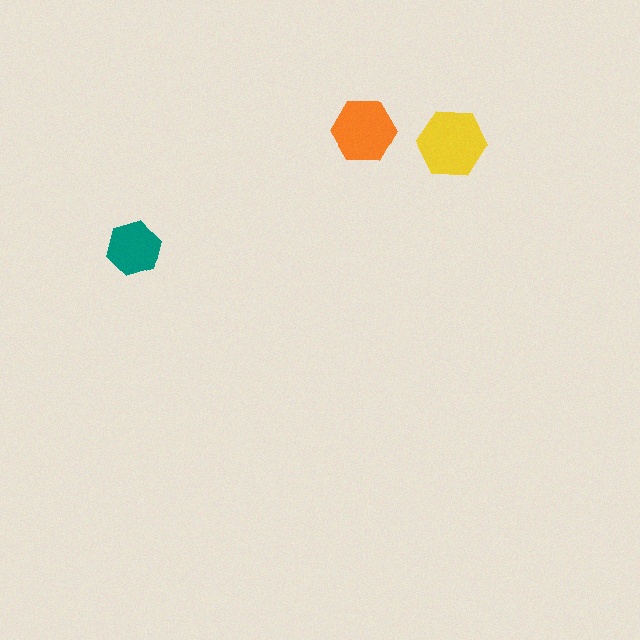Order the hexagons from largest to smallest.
the yellow one, the orange one, the teal one.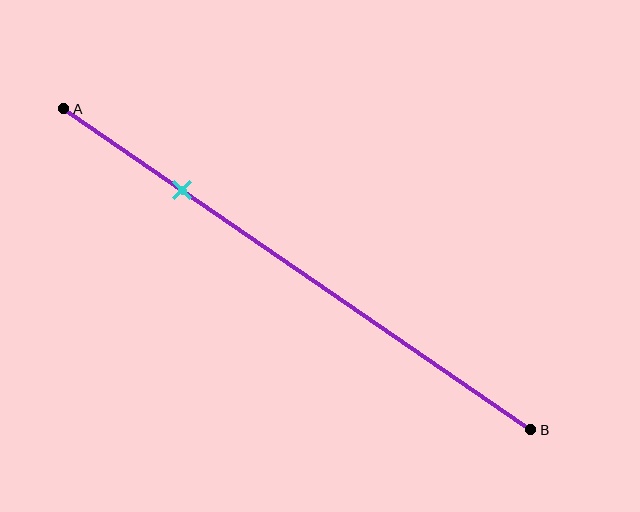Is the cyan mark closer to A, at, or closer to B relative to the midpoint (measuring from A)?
The cyan mark is closer to point A than the midpoint of segment AB.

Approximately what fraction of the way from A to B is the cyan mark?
The cyan mark is approximately 25% of the way from A to B.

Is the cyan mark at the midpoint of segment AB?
No, the mark is at about 25% from A, not at the 50% midpoint.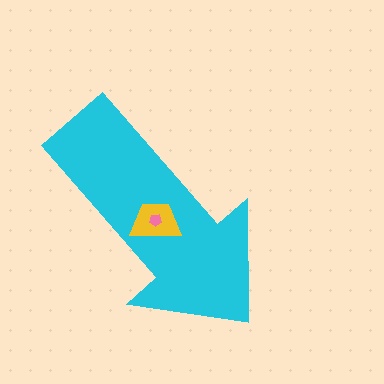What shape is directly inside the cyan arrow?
The yellow trapezoid.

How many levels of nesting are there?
3.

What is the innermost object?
The pink pentagon.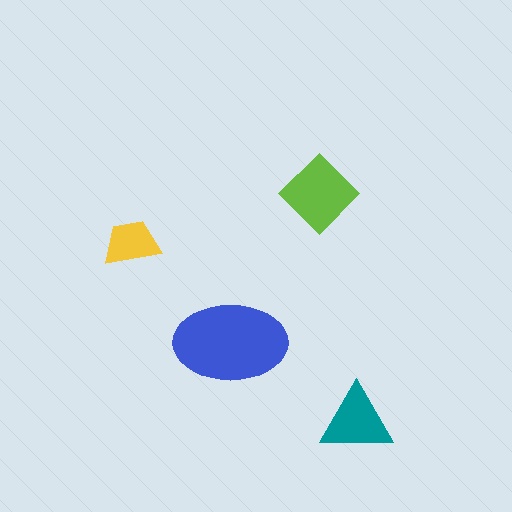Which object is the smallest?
The yellow trapezoid.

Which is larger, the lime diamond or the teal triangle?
The lime diamond.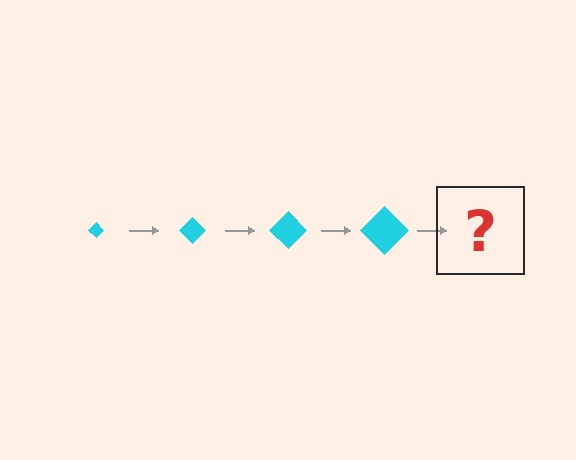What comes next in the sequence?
The next element should be a cyan diamond, larger than the previous one.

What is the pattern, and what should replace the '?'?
The pattern is that the diamond gets progressively larger each step. The '?' should be a cyan diamond, larger than the previous one.